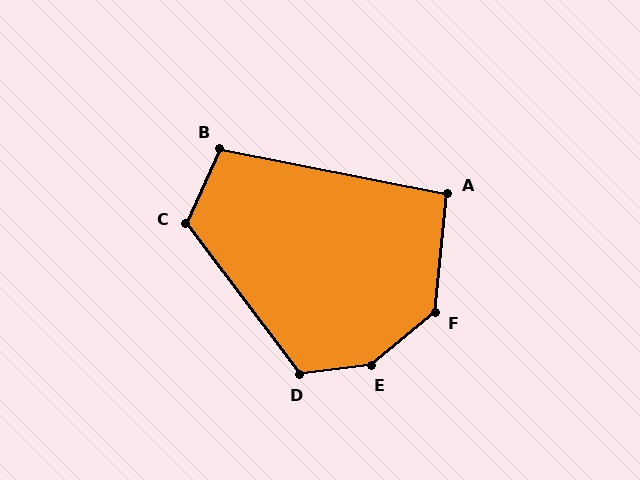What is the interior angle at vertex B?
Approximately 104 degrees (obtuse).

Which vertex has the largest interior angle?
E, at approximately 147 degrees.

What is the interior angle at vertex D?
Approximately 120 degrees (obtuse).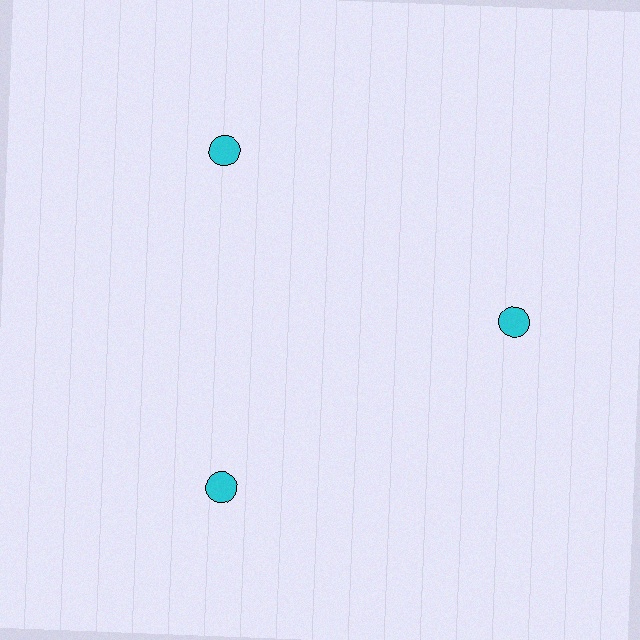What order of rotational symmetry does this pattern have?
This pattern has 3-fold rotational symmetry.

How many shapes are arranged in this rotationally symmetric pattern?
There are 3 shapes, arranged in 3 groups of 1.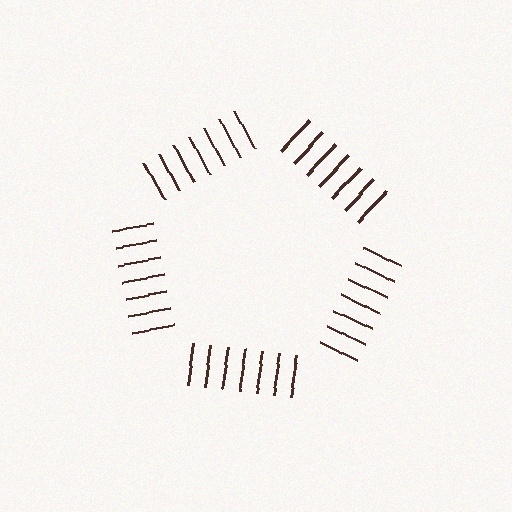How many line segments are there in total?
35 — 7 along each of the 5 edges.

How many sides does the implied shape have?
5 sides — the line-ends trace a pentagon.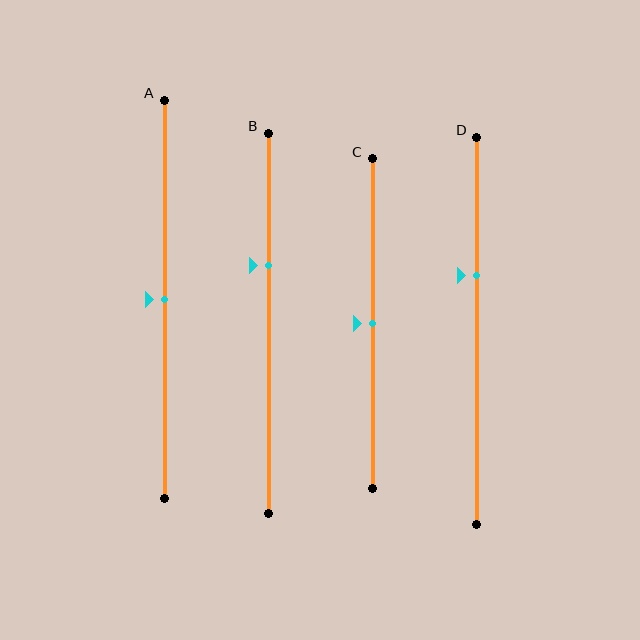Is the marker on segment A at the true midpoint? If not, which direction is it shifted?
Yes, the marker on segment A is at the true midpoint.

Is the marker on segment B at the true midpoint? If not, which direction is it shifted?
No, the marker on segment B is shifted upward by about 15% of the segment length.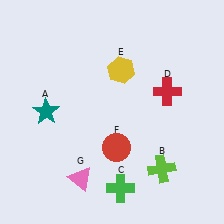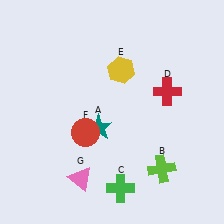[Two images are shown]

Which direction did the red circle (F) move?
The red circle (F) moved left.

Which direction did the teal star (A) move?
The teal star (A) moved right.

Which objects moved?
The objects that moved are: the teal star (A), the red circle (F).